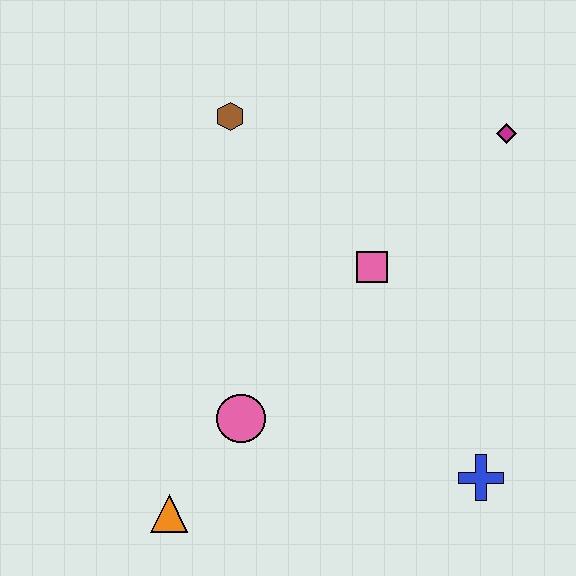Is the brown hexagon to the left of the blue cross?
Yes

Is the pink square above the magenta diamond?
No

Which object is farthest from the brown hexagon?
The blue cross is farthest from the brown hexagon.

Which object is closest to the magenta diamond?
The pink square is closest to the magenta diamond.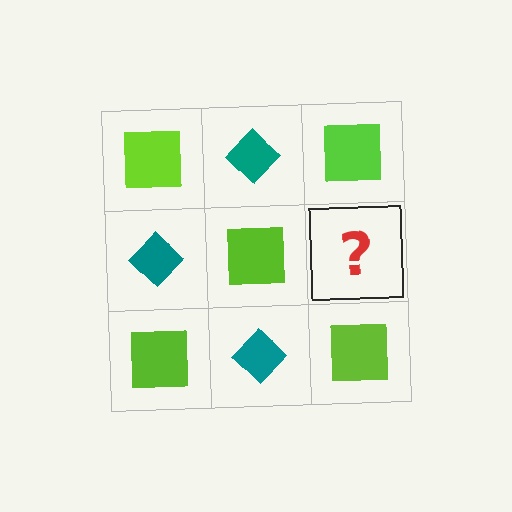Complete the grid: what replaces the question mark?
The question mark should be replaced with a teal diamond.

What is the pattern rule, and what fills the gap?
The rule is that it alternates lime square and teal diamond in a checkerboard pattern. The gap should be filled with a teal diamond.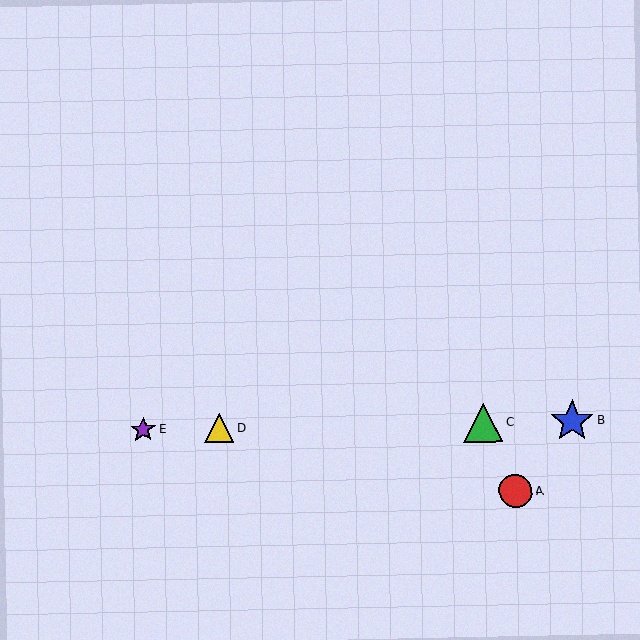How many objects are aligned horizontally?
4 objects (B, C, D, E) are aligned horizontally.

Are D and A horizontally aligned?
No, D is at y≈428 and A is at y≈491.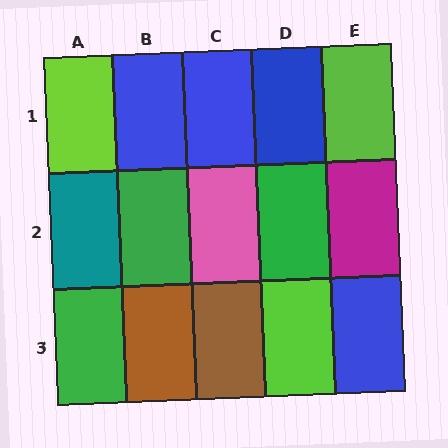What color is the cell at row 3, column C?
Brown.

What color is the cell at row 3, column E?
Blue.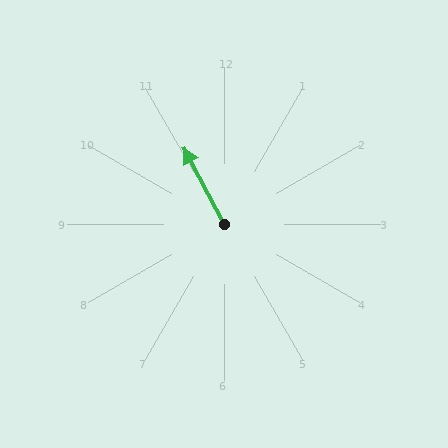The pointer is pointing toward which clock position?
Roughly 11 o'clock.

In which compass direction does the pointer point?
Northwest.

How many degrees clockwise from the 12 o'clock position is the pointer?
Approximately 332 degrees.